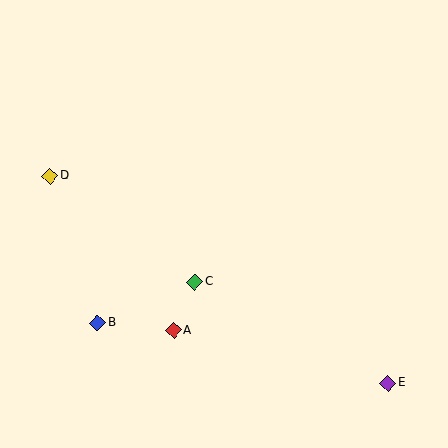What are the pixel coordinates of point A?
Point A is at (173, 330).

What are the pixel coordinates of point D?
Point D is at (50, 176).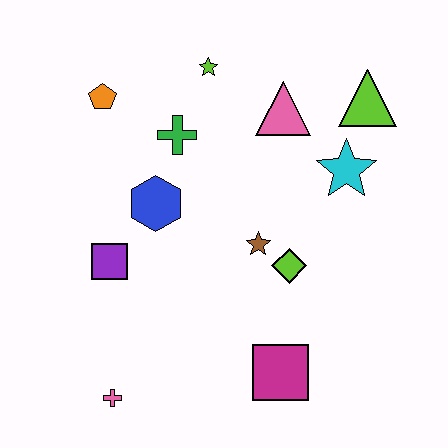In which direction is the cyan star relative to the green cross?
The cyan star is to the right of the green cross.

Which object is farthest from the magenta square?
The orange pentagon is farthest from the magenta square.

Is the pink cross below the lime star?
Yes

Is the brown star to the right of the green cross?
Yes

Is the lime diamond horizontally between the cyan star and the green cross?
Yes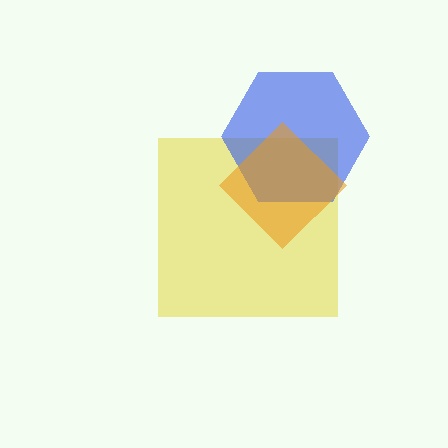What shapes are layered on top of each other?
The layered shapes are: a yellow square, a blue hexagon, an orange diamond.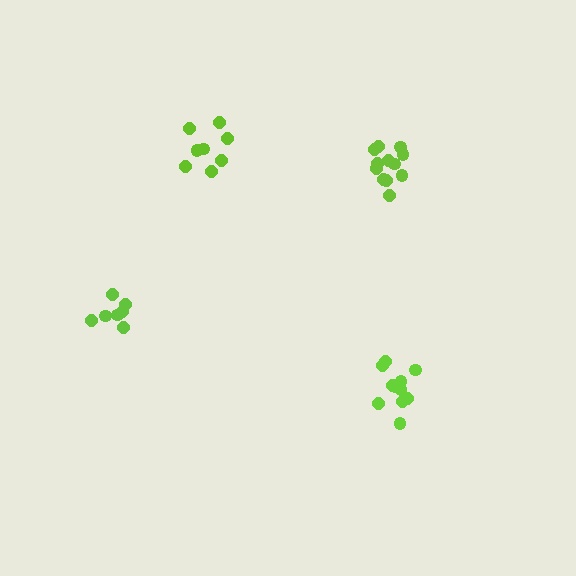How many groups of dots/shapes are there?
There are 4 groups.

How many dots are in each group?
Group 1: 7 dots, Group 2: 11 dots, Group 3: 8 dots, Group 4: 12 dots (38 total).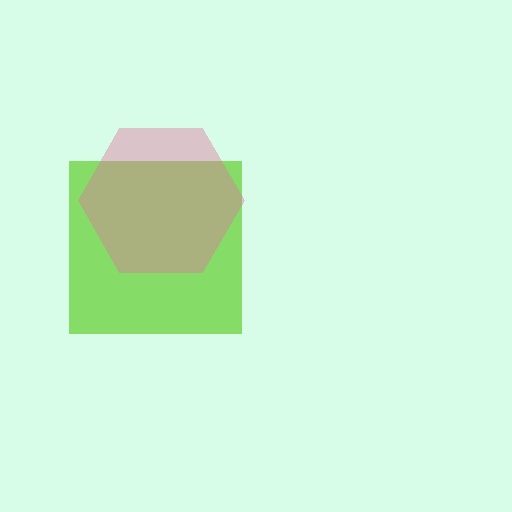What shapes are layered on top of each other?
The layered shapes are: a lime square, a pink hexagon.